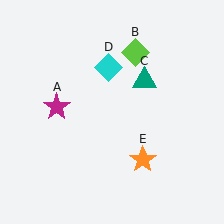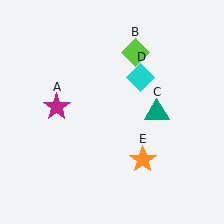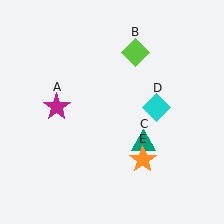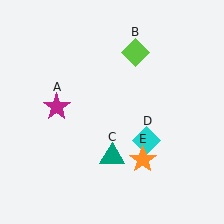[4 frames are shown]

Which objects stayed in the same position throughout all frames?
Magenta star (object A) and lime diamond (object B) and orange star (object E) remained stationary.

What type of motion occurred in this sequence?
The teal triangle (object C), cyan diamond (object D) rotated clockwise around the center of the scene.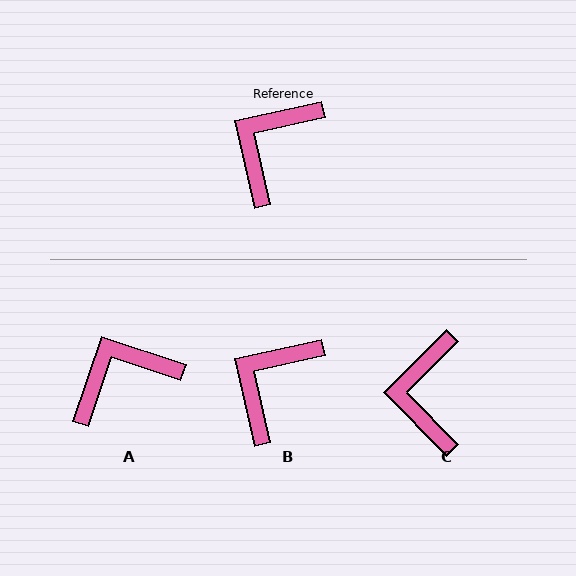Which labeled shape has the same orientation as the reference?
B.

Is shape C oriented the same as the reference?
No, it is off by about 32 degrees.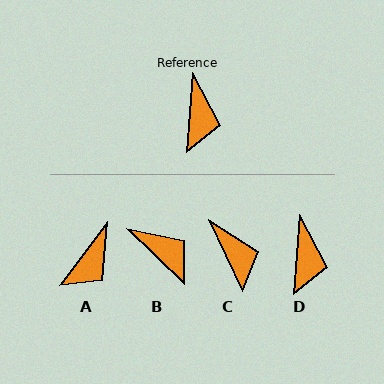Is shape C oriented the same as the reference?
No, it is off by about 30 degrees.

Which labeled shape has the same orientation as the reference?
D.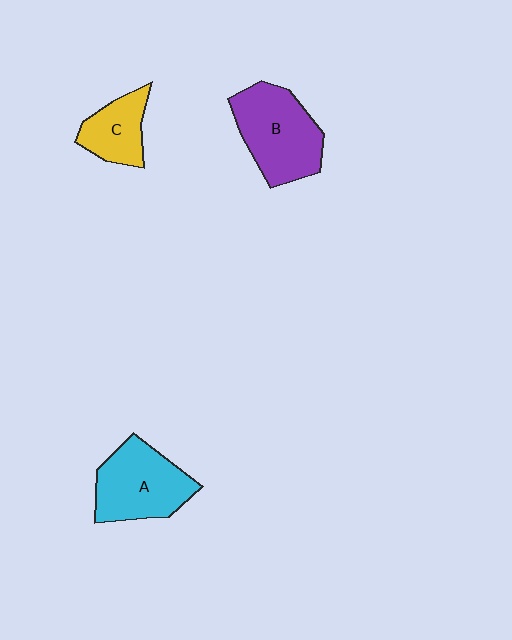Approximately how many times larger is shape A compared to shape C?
Approximately 1.7 times.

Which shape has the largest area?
Shape B (purple).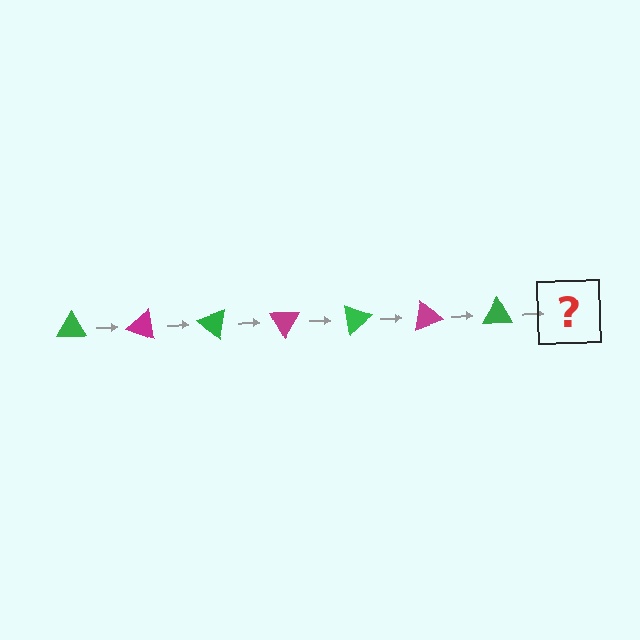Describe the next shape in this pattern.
It should be a magenta triangle, rotated 140 degrees from the start.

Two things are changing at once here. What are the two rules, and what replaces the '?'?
The two rules are that it rotates 20 degrees each step and the color cycles through green and magenta. The '?' should be a magenta triangle, rotated 140 degrees from the start.